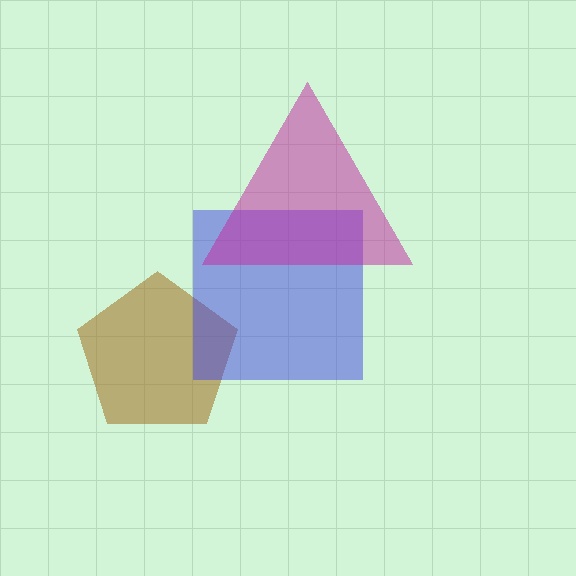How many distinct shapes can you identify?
There are 3 distinct shapes: a brown pentagon, a blue square, a magenta triangle.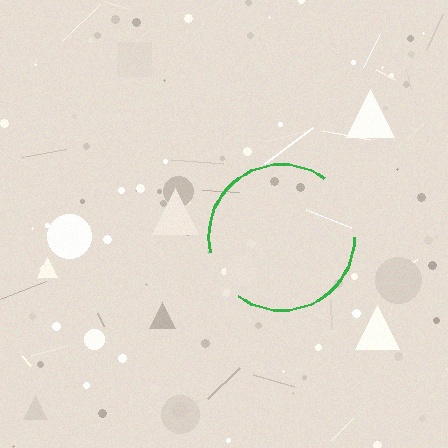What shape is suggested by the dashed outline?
The dashed outline suggests a circle.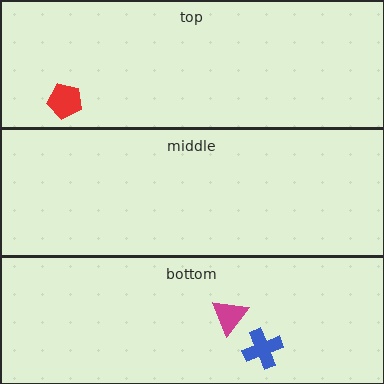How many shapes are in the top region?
1.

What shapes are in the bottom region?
The magenta triangle, the blue cross.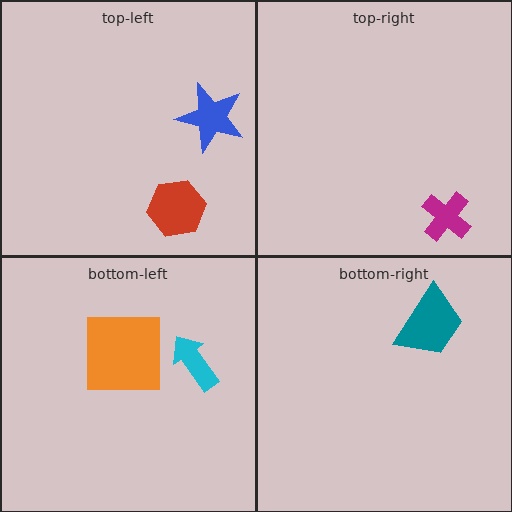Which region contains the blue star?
The top-left region.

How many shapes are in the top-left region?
2.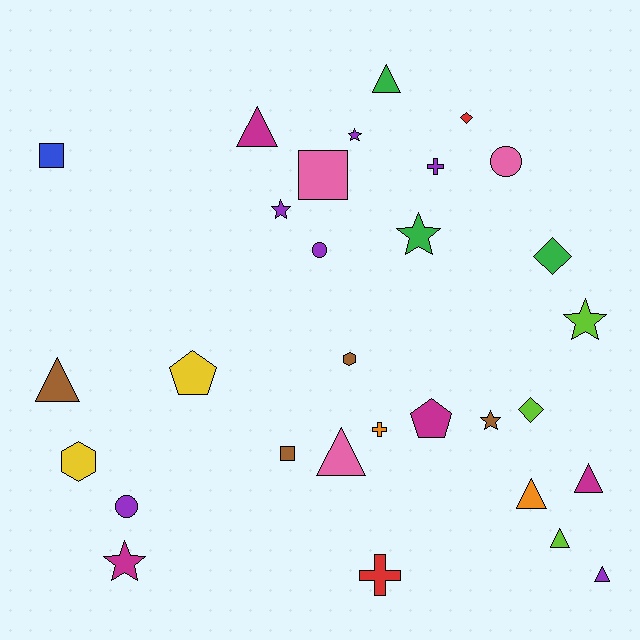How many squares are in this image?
There are 3 squares.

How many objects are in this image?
There are 30 objects.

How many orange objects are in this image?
There are 2 orange objects.